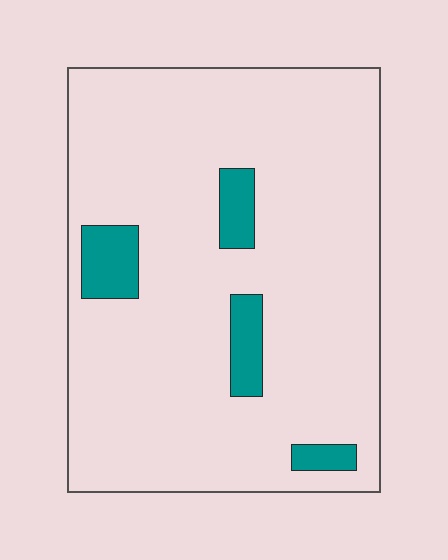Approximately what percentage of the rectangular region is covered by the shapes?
Approximately 10%.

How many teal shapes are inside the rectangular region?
4.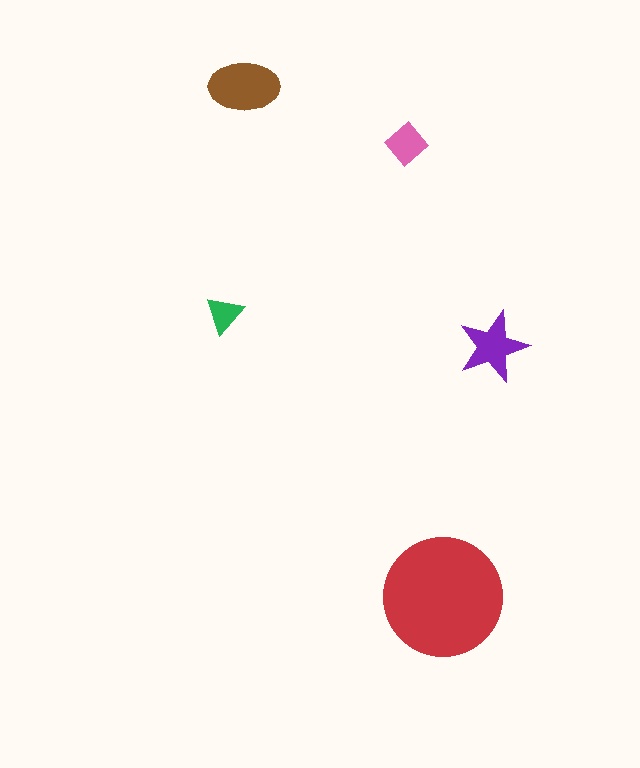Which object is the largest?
The red circle.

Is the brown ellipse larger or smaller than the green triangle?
Larger.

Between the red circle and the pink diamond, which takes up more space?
The red circle.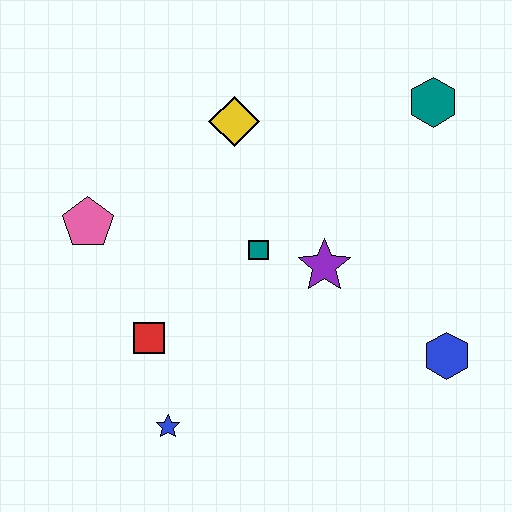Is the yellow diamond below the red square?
No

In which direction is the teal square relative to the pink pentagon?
The teal square is to the right of the pink pentagon.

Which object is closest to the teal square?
The purple star is closest to the teal square.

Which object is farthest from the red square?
The teal hexagon is farthest from the red square.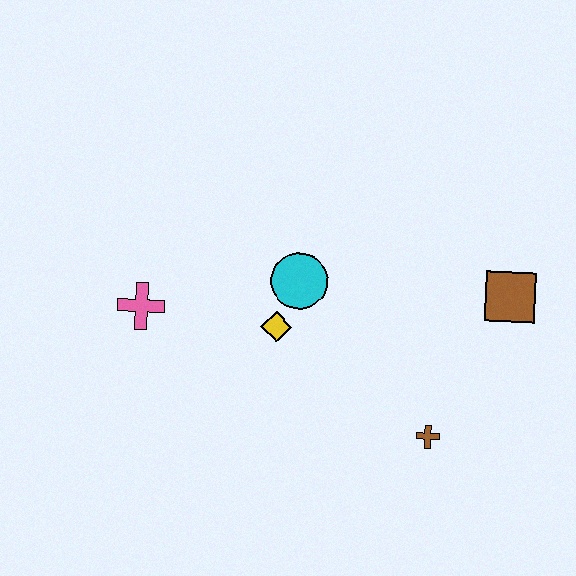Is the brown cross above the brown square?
No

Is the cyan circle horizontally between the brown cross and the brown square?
No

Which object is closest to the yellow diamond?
The cyan circle is closest to the yellow diamond.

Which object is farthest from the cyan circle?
The brown square is farthest from the cyan circle.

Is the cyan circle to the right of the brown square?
No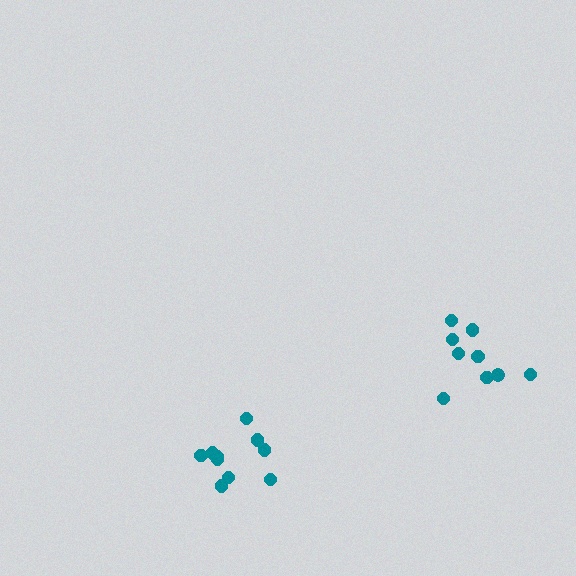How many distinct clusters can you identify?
There are 2 distinct clusters.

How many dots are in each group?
Group 1: 9 dots, Group 2: 10 dots (19 total).